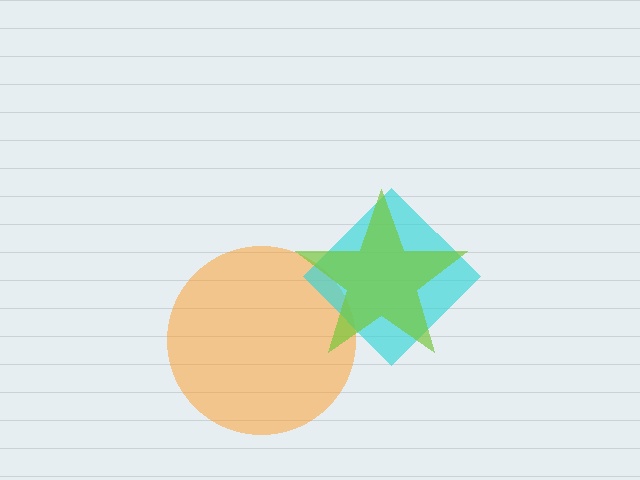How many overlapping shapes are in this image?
There are 3 overlapping shapes in the image.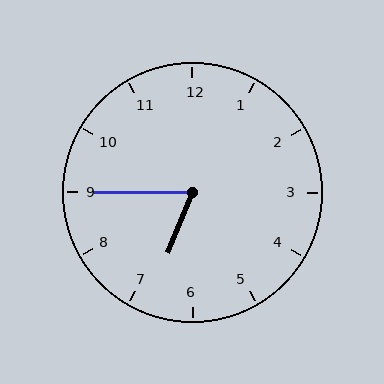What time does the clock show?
6:45.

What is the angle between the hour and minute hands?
Approximately 68 degrees.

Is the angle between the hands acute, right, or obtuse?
It is acute.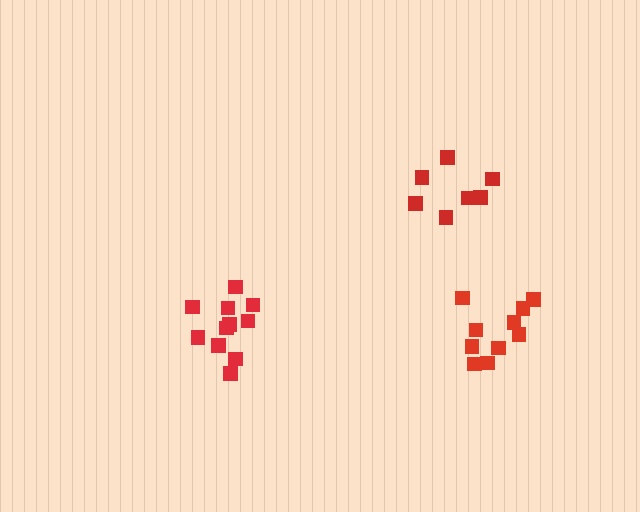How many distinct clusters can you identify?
There are 3 distinct clusters.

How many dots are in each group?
Group 1: 11 dots, Group 2: 7 dots, Group 3: 10 dots (28 total).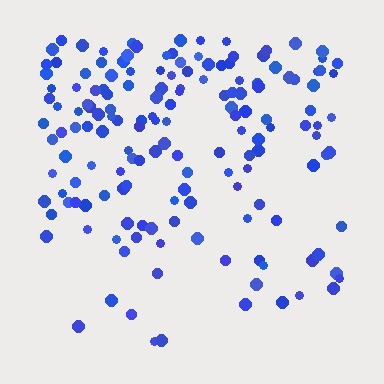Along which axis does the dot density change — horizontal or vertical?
Vertical.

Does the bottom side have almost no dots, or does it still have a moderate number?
Still a moderate number, just noticeably fewer than the top.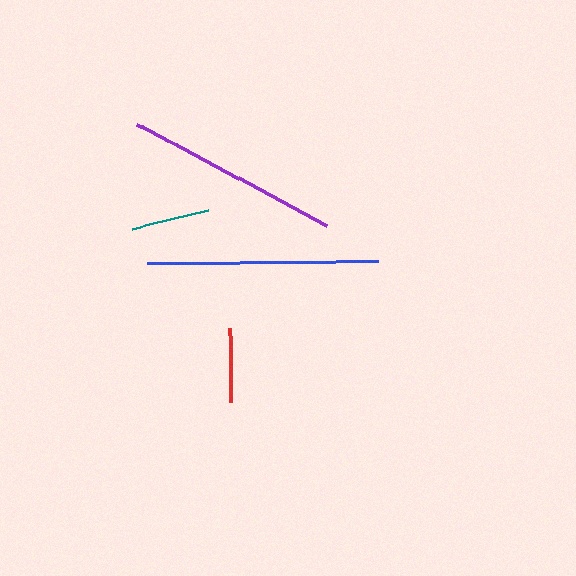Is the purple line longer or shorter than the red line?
The purple line is longer than the red line.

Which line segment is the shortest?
The red line is the shortest at approximately 73 pixels.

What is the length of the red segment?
The red segment is approximately 73 pixels long.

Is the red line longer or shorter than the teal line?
The teal line is longer than the red line.